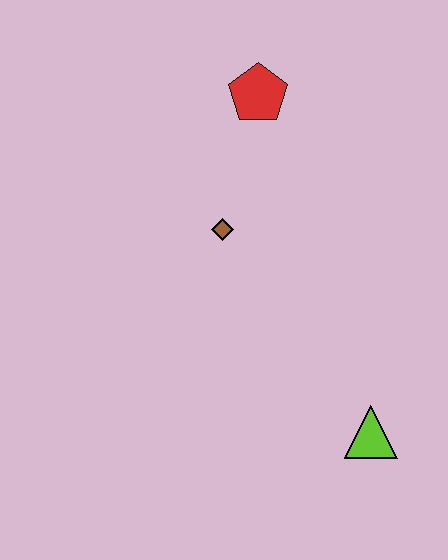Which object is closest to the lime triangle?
The brown diamond is closest to the lime triangle.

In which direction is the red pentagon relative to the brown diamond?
The red pentagon is above the brown diamond.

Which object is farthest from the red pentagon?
The lime triangle is farthest from the red pentagon.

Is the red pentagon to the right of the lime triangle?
No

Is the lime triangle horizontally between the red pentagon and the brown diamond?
No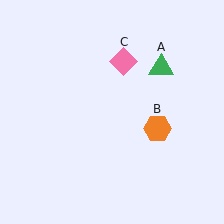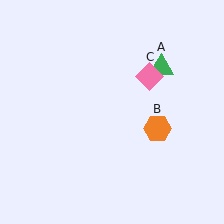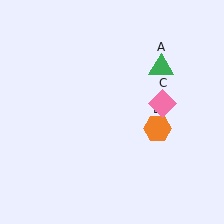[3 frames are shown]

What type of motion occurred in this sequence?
The pink diamond (object C) rotated clockwise around the center of the scene.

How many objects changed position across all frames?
1 object changed position: pink diamond (object C).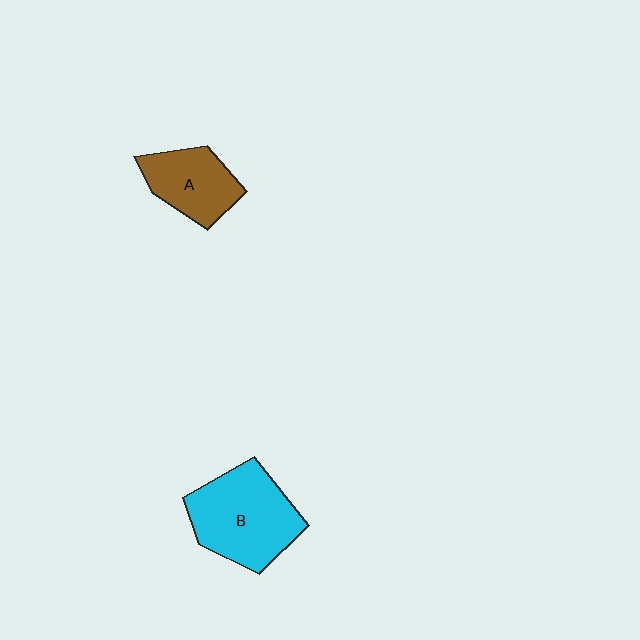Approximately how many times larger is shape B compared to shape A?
Approximately 1.6 times.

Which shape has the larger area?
Shape B (cyan).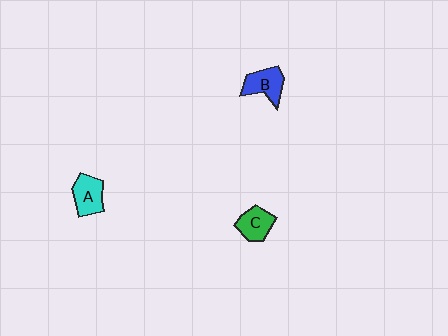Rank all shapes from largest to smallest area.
From largest to smallest: B (blue), A (cyan), C (green).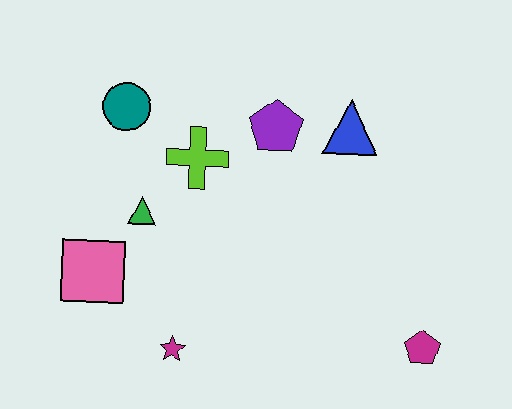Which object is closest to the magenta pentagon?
The blue triangle is closest to the magenta pentagon.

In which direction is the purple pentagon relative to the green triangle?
The purple pentagon is to the right of the green triangle.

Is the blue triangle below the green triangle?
No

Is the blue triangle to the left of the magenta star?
No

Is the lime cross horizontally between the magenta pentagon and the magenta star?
Yes